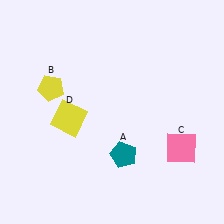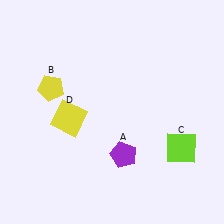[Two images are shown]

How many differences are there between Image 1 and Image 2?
There are 2 differences between the two images.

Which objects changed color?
A changed from teal to purple. C changed from pink to lime.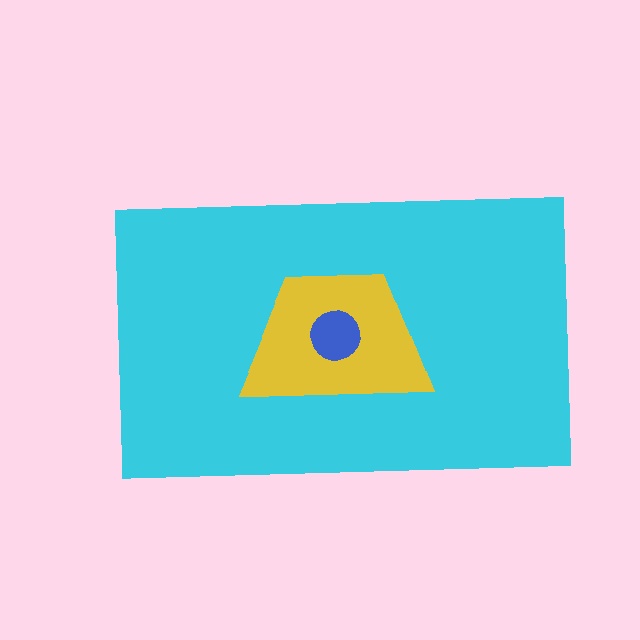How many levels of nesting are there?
3.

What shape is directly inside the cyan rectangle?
The yellow trapezoid.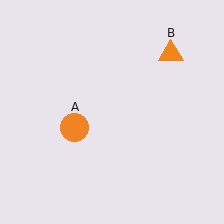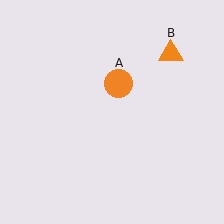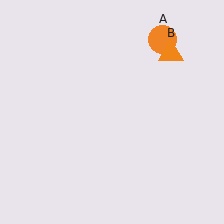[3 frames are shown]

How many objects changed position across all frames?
1 object changed position: orange circle (object A).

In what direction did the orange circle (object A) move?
The orange circle (object A) moved up and to the right.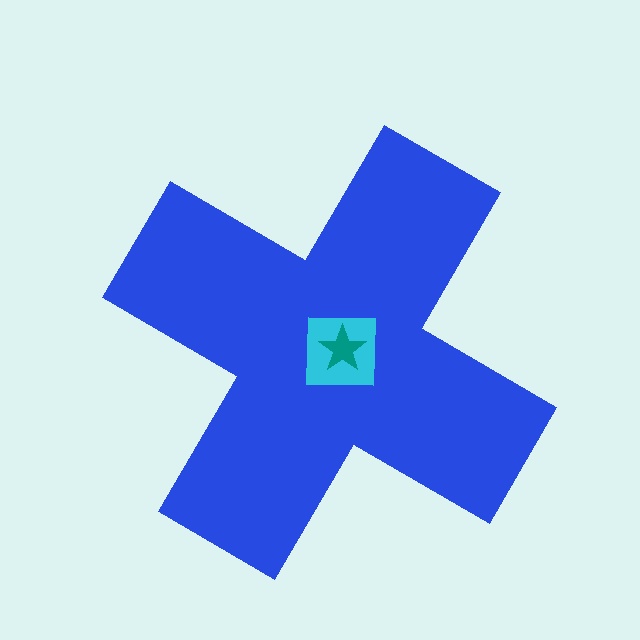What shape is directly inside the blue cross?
The cyan square.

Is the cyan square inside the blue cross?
Yes.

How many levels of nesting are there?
3.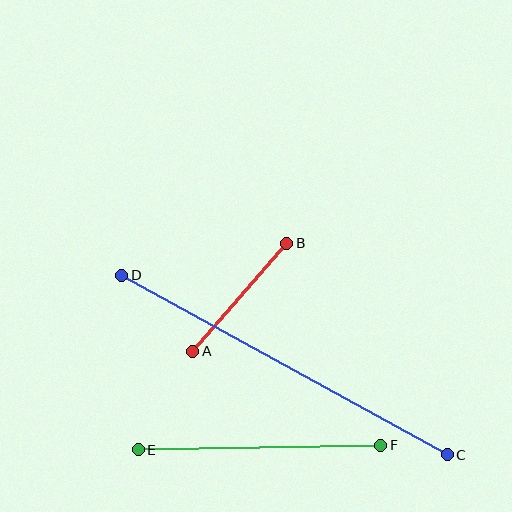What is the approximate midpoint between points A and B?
The midpoint is at approximately (240, 297) pixels.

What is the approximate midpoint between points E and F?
The midpoint is at approximately (259, 447) pixels.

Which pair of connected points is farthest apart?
Points C and D are farthest apart.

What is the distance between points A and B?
The distance is approximately 143 pixels.